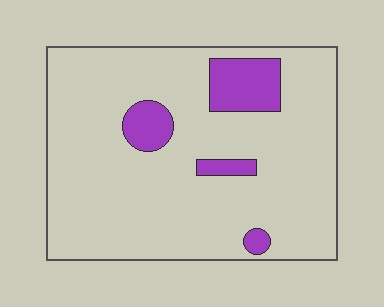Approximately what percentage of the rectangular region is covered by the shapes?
Approximately 10%.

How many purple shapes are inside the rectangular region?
4.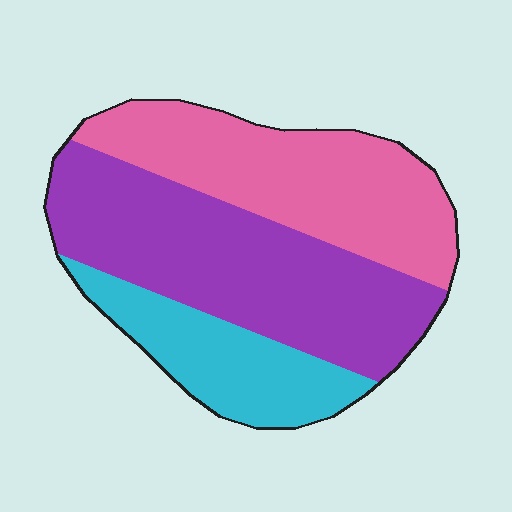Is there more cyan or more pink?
Pink.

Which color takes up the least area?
Cyan, at roughly 20%.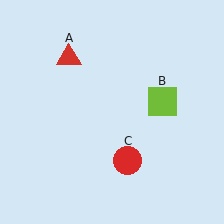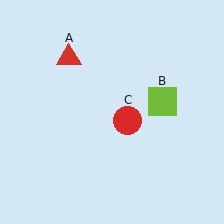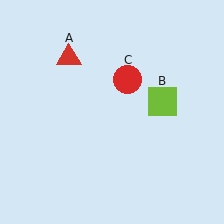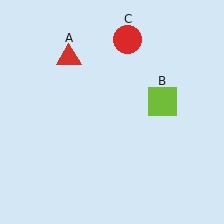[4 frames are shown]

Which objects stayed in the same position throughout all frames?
Red triangle (object A) and lime square (object B) remained stationary.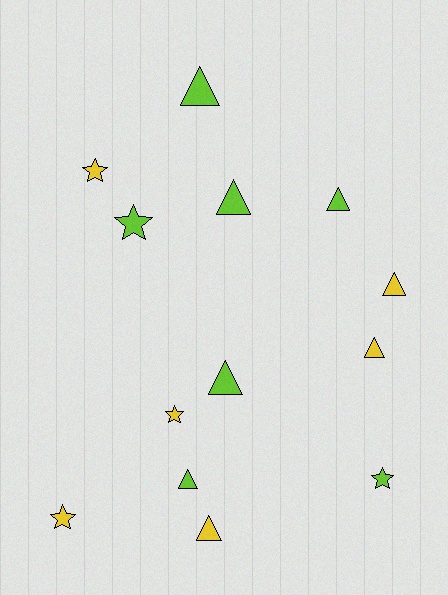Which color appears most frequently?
Lime, with 7 objects.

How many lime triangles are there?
There are 5 lime triangles.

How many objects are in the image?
There are 13 objects.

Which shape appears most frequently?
Triangle, with 8 objects.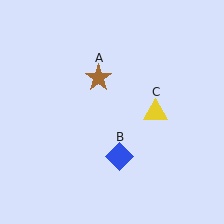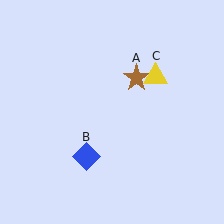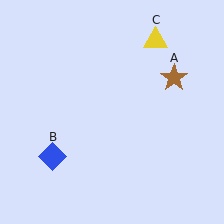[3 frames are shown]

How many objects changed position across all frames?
3 objects changed position: brown star (object A), blue diamond (object B), yellow triangle (object C).